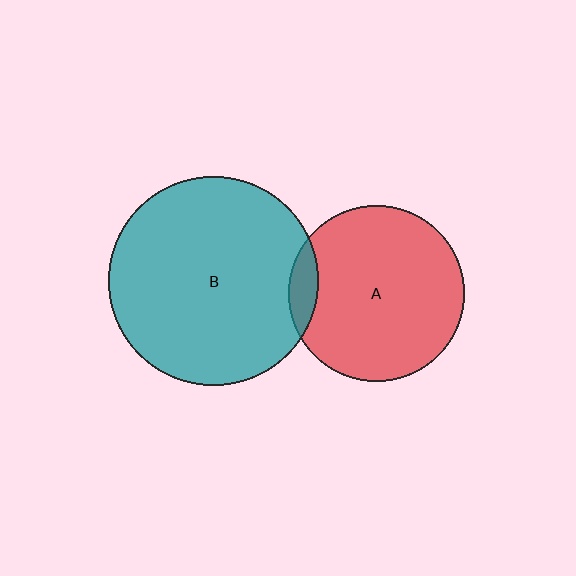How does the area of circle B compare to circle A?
Approximately 1.4 times.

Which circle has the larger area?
Circle B (teal).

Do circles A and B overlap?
Yes.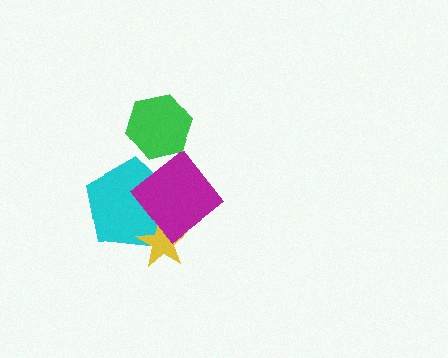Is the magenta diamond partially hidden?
Yes, it is partially covered by another shape.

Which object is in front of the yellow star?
The magenta diamond is in front of the yellow star.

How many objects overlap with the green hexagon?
1 object overlaps with the green hexagon.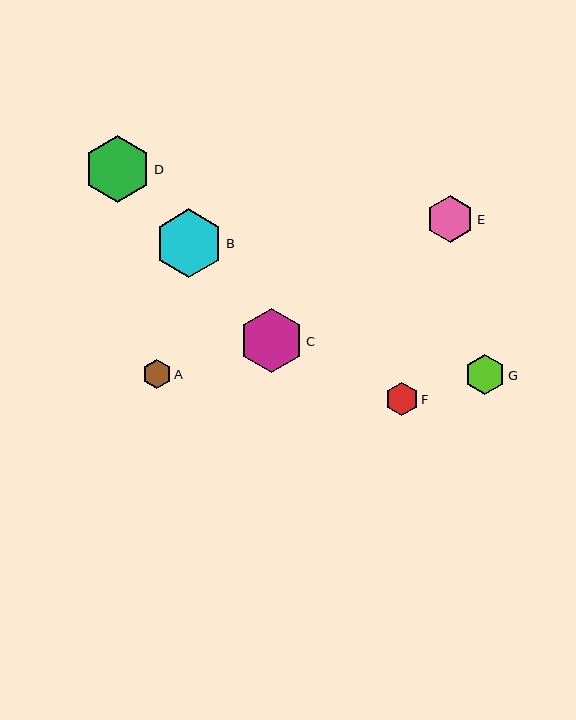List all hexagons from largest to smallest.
From largest to smallest: B, D, C, E, G, F, A.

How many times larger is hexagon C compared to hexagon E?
Hexagon C is approximately 1.4 times the size of hexagon E.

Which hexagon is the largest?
Hexagon B is the largest with a size of approximately 69 pixels.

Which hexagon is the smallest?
Hexagon A is the smallest with a size of approximately 29 pixels.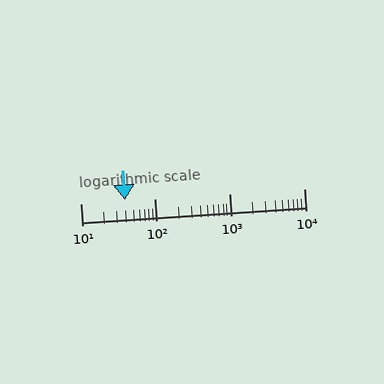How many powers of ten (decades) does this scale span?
The scale spans 3 decades, from 10 to 10000.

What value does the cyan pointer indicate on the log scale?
The pointer indicates approximately 40.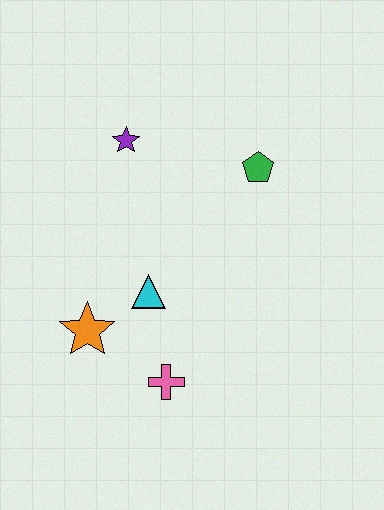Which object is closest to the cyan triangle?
The orange star is closest to the cyan triangle.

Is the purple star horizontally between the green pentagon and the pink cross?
No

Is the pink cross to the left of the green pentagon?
Yes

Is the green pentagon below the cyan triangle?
No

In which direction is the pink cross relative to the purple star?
The pink cross is below the purple star.